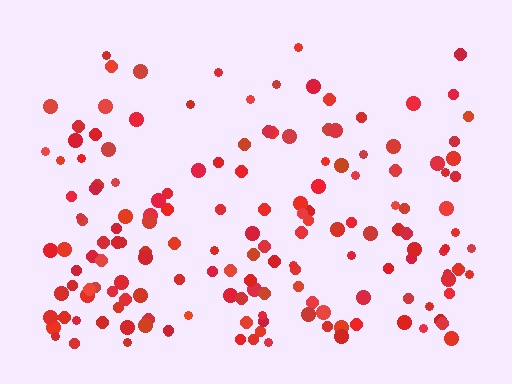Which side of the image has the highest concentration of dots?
The bottom.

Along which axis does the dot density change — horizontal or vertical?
Vertical.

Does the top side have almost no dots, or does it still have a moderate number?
Still a moderate number, just noticeably fewer than the bottom.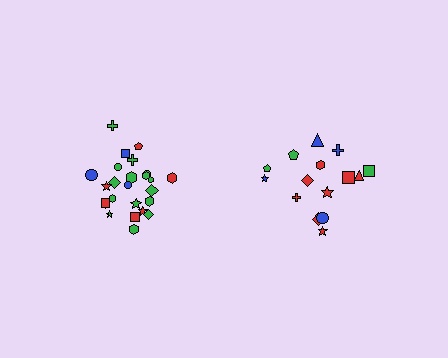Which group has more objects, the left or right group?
The left group.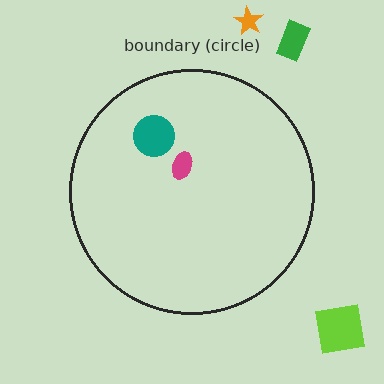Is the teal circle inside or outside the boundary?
Inside.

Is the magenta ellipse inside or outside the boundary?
Inside.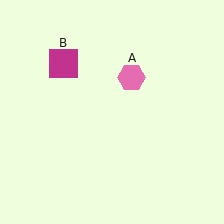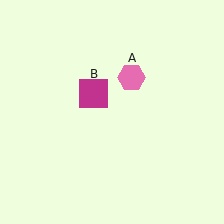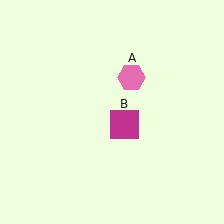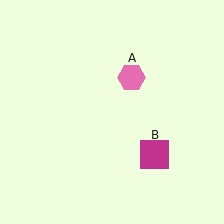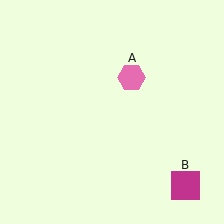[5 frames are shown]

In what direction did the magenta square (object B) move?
The magenta square (object B) moved down and to the right.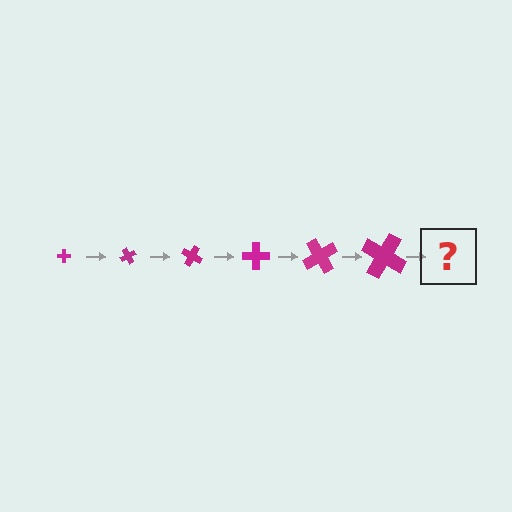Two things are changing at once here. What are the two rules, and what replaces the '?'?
The two rules are that the cross grows larger each step and it rotates 60 degrees each step. The '?' should be a cross, larger than the previous one and rotated 360 degrees from the start.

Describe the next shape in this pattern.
It should be a cross, larger than the previous one and rotated 360 degrees from the start.